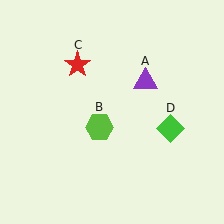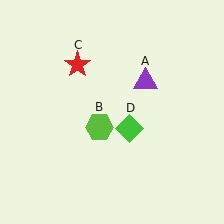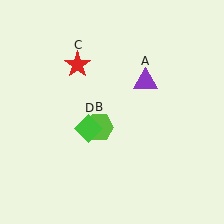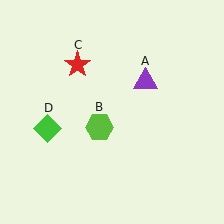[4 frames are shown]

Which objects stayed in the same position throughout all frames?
Purple triangle (object A) and lime hexagon (object B) and red star (object C) remained stationary.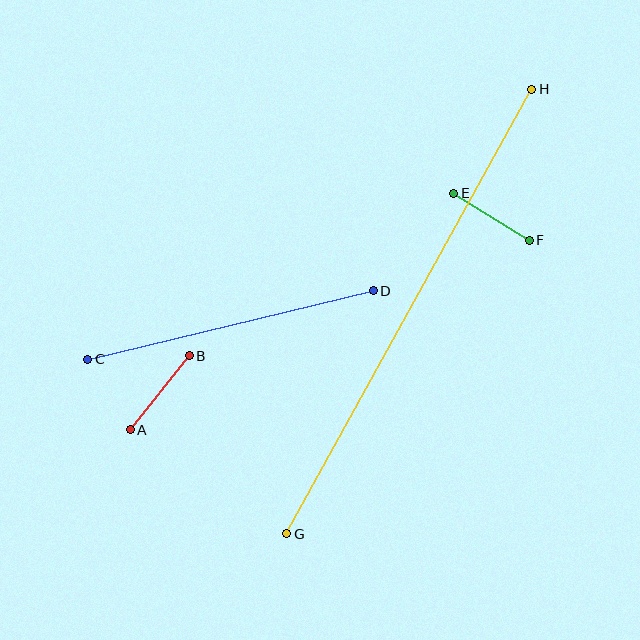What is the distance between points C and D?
The distance is approximately 294 pixels.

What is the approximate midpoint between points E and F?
The midpoint is at approximately (491, 217) pixels.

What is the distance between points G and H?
The distance is approximately 508 pixels.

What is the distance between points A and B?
The distance is approximately 95 pixels.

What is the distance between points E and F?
The distance is approximately 89 pixels.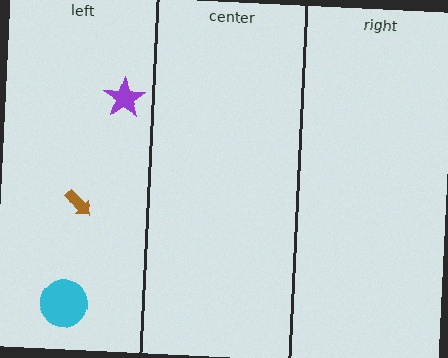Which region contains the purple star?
The left region.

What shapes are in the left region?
The purple star, the brown arrow, the cyan circle.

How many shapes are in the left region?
3.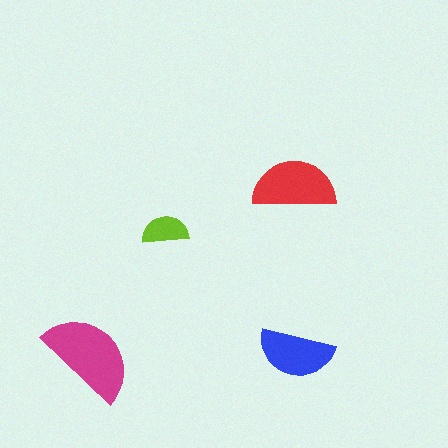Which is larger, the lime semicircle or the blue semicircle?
The blue one.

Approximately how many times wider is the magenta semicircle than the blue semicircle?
About 1.5 times wider.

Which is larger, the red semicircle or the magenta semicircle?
The magenta one.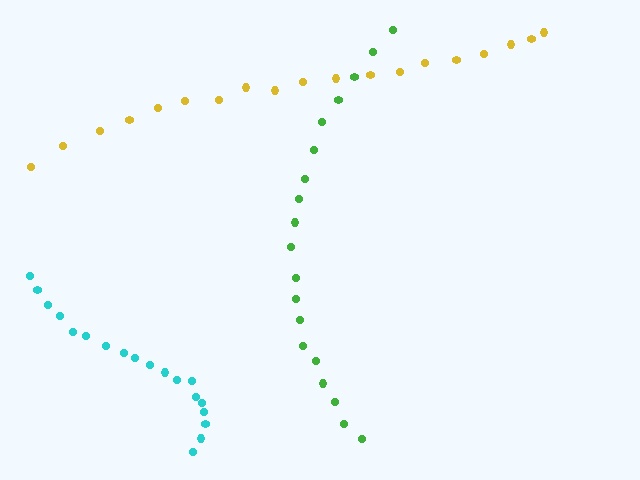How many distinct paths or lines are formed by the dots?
There are 3 distinct paths.